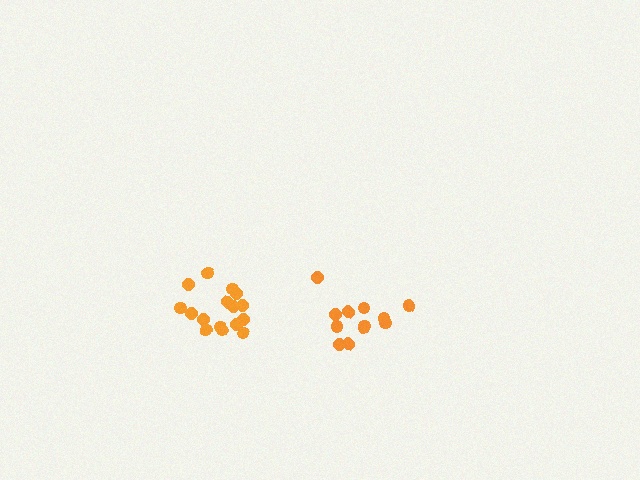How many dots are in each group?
Group 1: 16 dots, Group 2: 12 dots (28 total).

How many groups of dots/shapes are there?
There are 2 groups.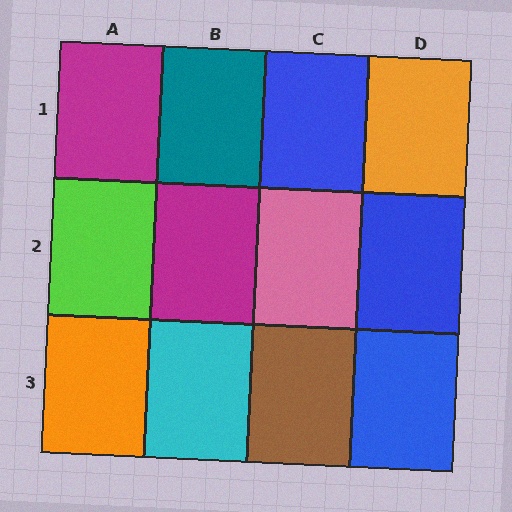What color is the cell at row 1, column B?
Teal.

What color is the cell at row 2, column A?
Lime.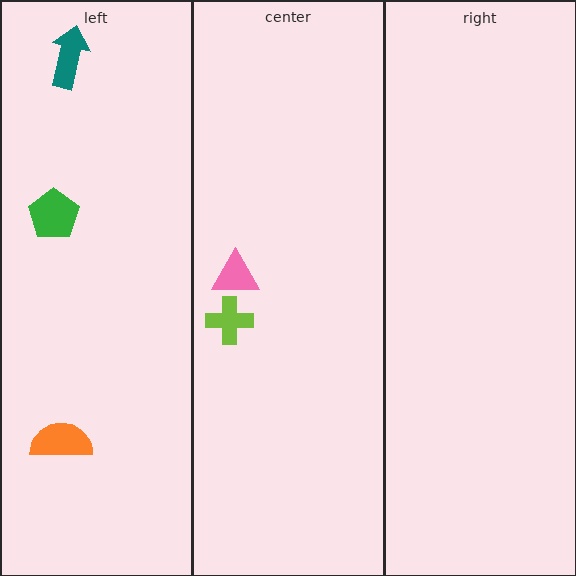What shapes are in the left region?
The teal arrow, the green pentagon, the orange semicircle.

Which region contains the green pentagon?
The left region.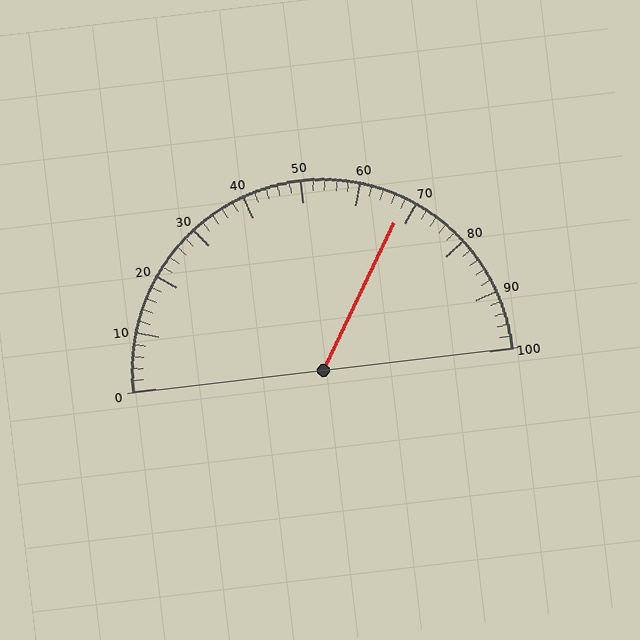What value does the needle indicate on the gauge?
The needle indicates approximately 68.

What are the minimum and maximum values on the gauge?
The gauge ranges from 0 to 100.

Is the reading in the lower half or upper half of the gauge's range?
The reading is in the upper half of the range (0 to 100).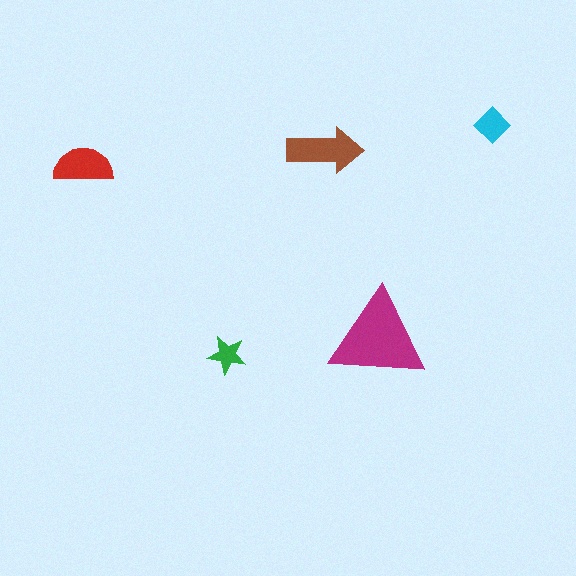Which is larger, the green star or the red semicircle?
The red semicircle.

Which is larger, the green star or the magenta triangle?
The magenta triangle.